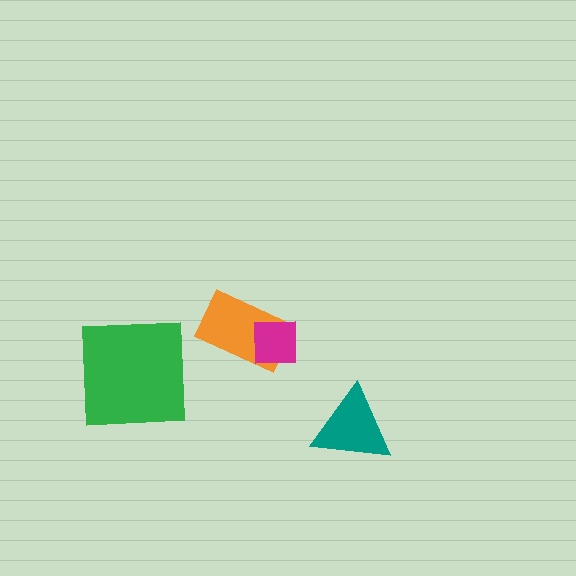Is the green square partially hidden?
No, no other shape covers it.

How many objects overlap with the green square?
0 objects overlap with the green square.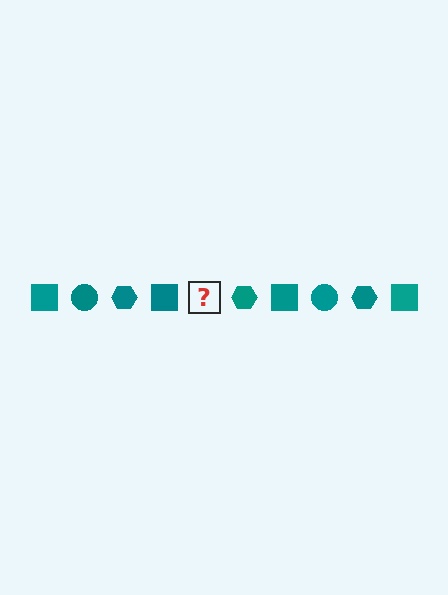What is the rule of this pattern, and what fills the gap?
The rule is that the pattern cycles through square, circle, hexagon shapes in teal. The gap should be filled with a teal circle.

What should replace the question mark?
The question mark should be replaced with a teal circle.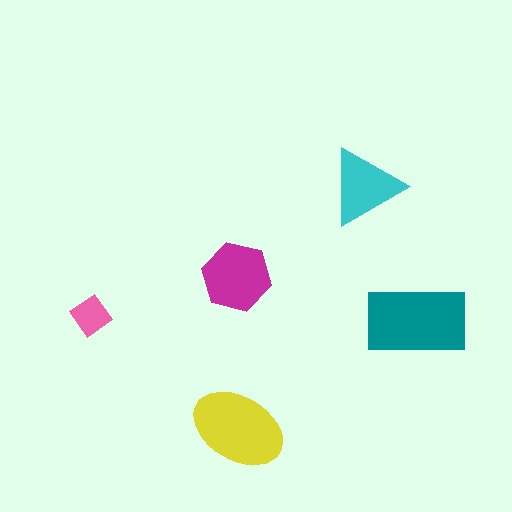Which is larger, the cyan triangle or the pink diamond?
The cyan triangle.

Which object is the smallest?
The pink diamond.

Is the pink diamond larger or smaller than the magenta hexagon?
Smaller.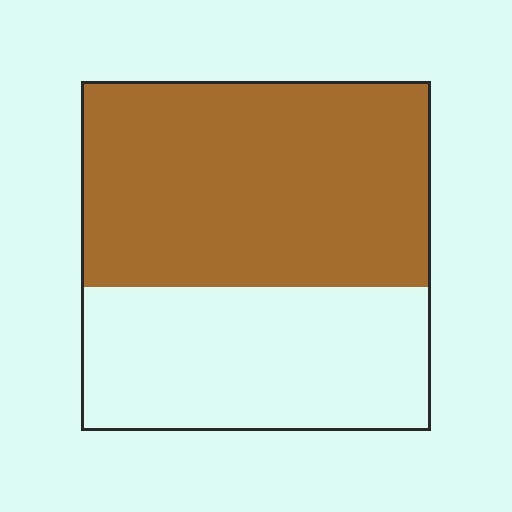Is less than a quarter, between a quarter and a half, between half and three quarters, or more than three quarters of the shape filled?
Between half and three quarters.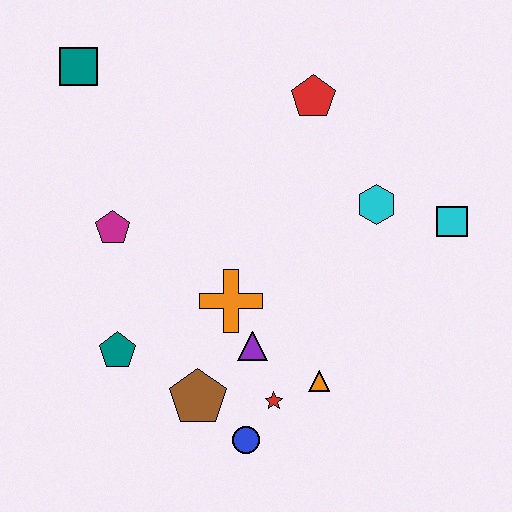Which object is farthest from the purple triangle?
The teal square is farthest from the purple triangle.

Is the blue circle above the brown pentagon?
No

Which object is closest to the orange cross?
The purple triangle is closest to the orange cross.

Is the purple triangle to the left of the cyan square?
Yes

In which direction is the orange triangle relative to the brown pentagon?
The orange triangle is to the right of the brown pentagon.